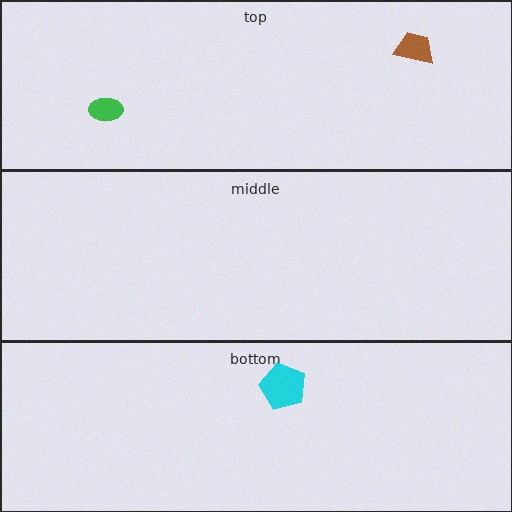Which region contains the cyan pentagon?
The bottom region.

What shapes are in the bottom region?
The cyan pentagon.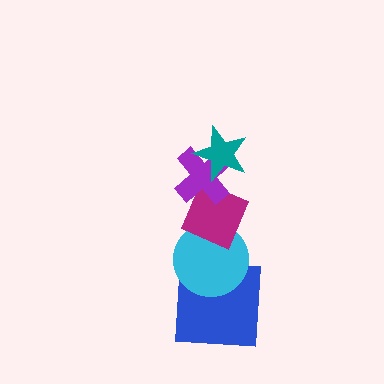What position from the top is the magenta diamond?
The magenta diamond is 3rd from the top.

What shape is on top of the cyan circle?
The magenta diamond is on top of the cyan circle.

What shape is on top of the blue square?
The cyan circle is on top of the blue square.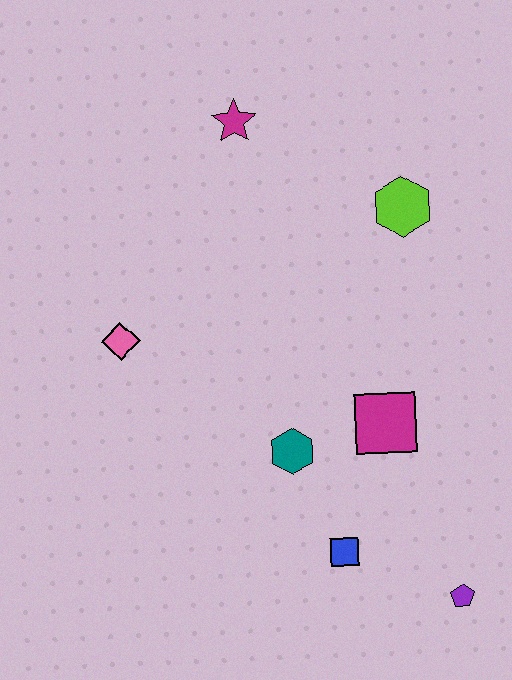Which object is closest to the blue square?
The teal hexagon is closest to the blue square.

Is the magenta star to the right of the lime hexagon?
No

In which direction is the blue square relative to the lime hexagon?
The blue square is below the lime hexagon.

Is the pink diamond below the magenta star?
Yes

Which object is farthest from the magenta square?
The magenta star is farthest from the magenta square.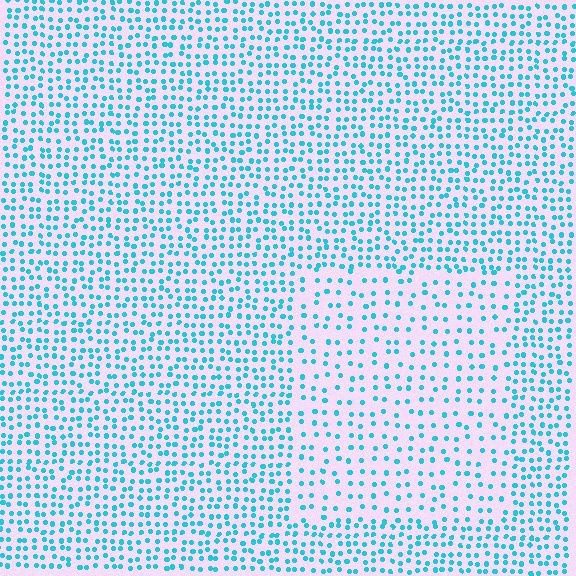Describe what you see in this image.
The image contains small cyan elements arranged at two different densities. A rectangle-shaped region is visible where the elements are less densely packed than the surrounding area.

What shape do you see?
I see a rectangle.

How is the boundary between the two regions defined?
The boundary is defined by a change in element density (approximately 1.9x ratio). All elements are the same color, size, and shape.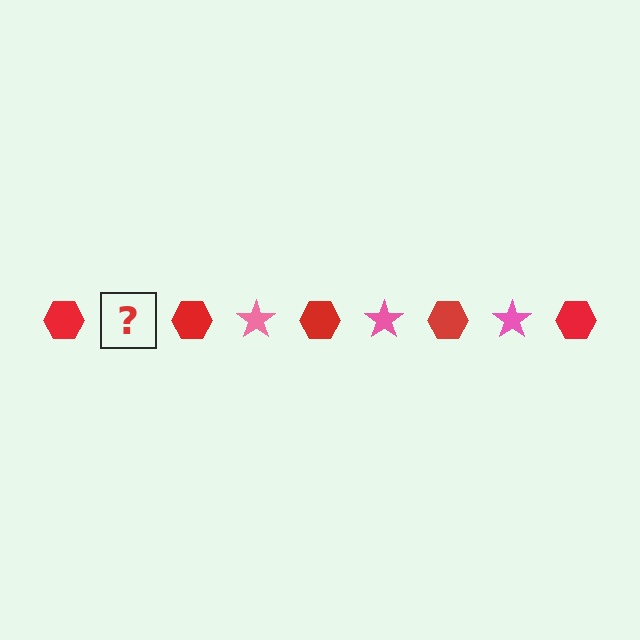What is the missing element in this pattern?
The missing element is a pink star.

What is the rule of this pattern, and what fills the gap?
The rule is that the pattern alternates between red hexagon and pink star. The gap should be filled with a pink star.